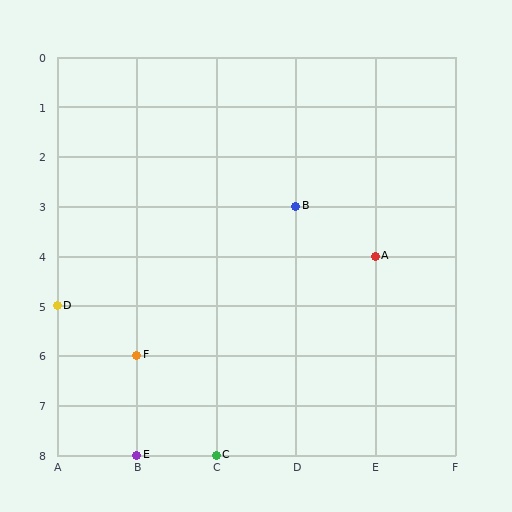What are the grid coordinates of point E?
Point E is at grid coordinates (B, 8).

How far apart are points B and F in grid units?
Points B and F are 2 columns and 3 rows apart (about 3.6 grid units diagonally).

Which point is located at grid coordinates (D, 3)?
Point B is at (D, 3).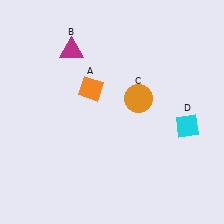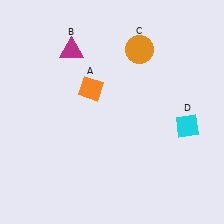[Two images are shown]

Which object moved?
The orange circle (C) moved up.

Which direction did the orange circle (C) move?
The orange circle (C) moved up.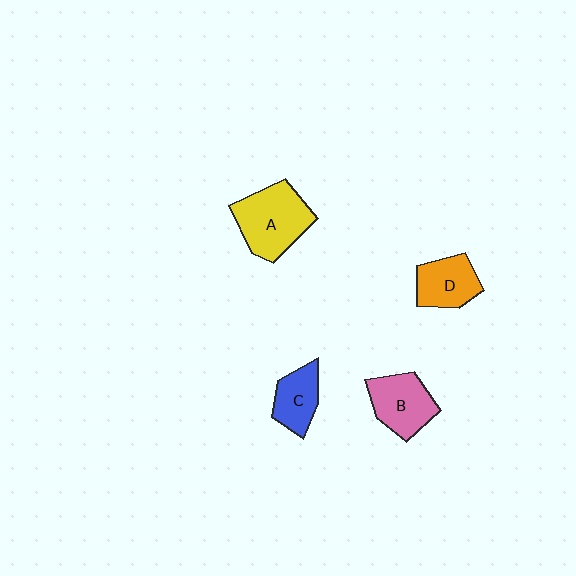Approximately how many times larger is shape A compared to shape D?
Approximately 1.5 times.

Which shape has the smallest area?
Shape C (blue).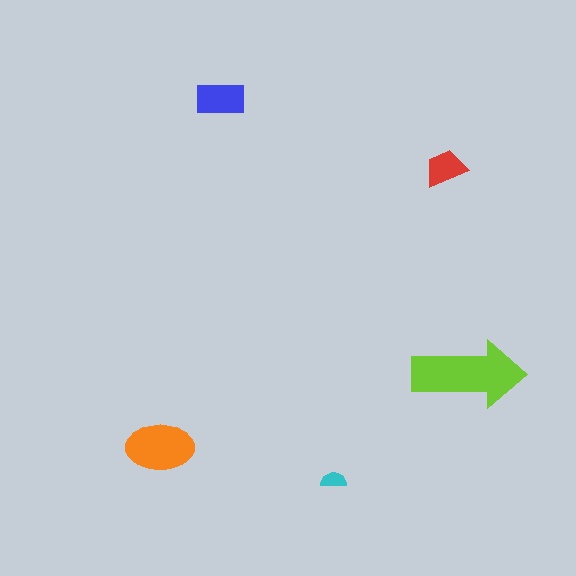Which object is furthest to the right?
The lime arrow is rightmost.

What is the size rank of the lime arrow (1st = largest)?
1st.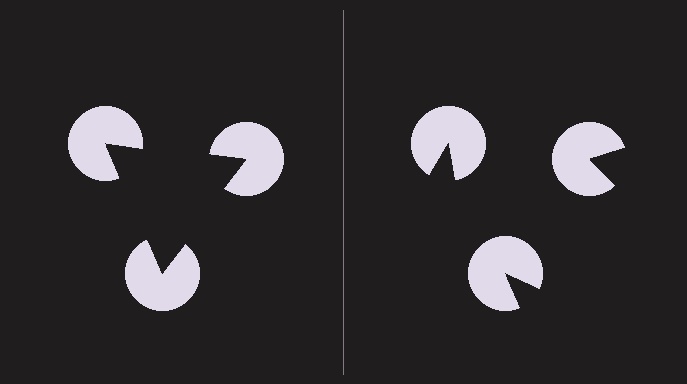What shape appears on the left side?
An illusory triangle.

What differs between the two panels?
The pac-man discs are positioned identically on both sides; only the wedge orientations differ. On the left they align to a triangle; on the right they are misaligned.